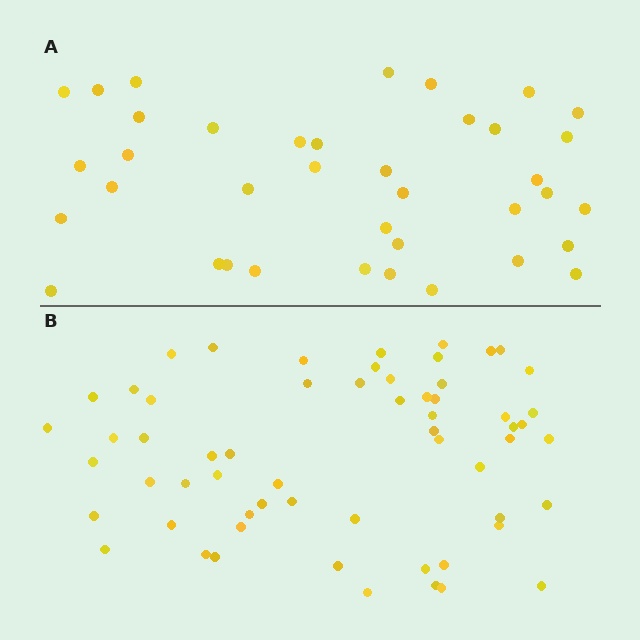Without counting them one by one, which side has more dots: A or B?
Region B (the bottom region) has more dots.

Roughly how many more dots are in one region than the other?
Region B has approximately 20 more dots than region A.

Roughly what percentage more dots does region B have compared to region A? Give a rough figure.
About 60% more.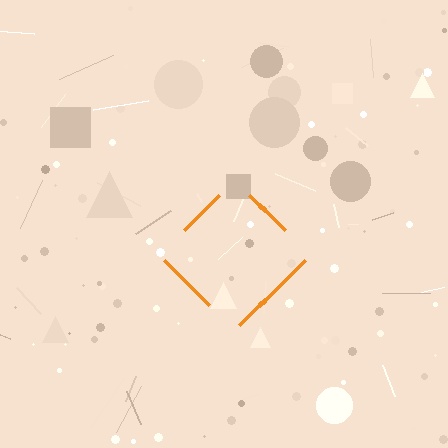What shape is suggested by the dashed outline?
The dashed outline suggests a diamond.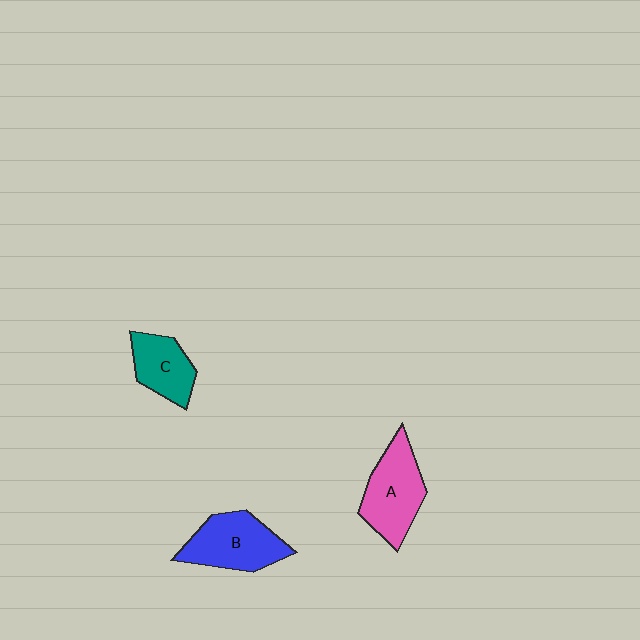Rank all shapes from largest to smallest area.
From largest to smallest: A (pink), B (blue), C (teal).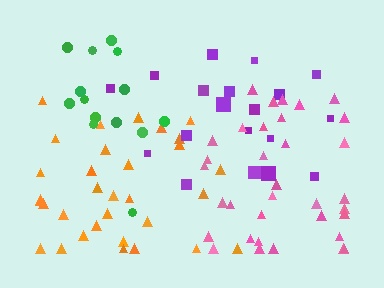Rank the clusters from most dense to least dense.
green, pink, purple, orange.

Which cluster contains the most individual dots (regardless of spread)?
Pink (35).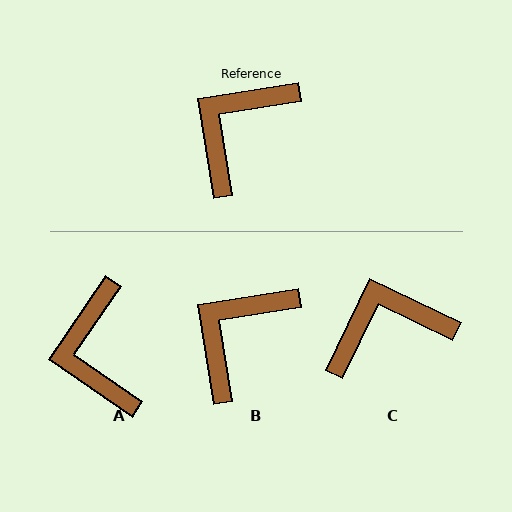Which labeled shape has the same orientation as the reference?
B.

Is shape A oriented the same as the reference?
No, it is off by about 47 degrees.